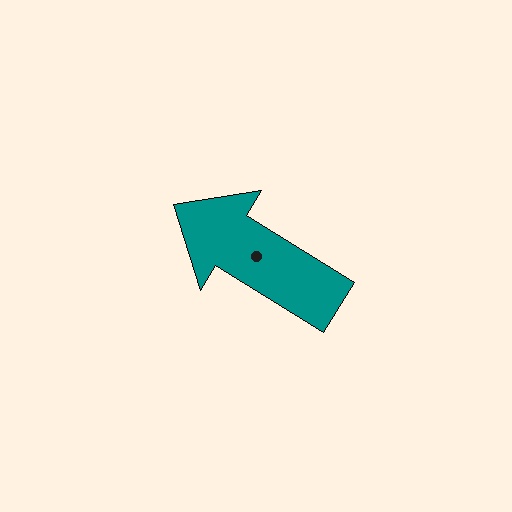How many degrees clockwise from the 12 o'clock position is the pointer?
Approximately 302 degrees.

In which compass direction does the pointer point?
Northwest.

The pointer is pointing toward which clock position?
Roughly 10 o'clock.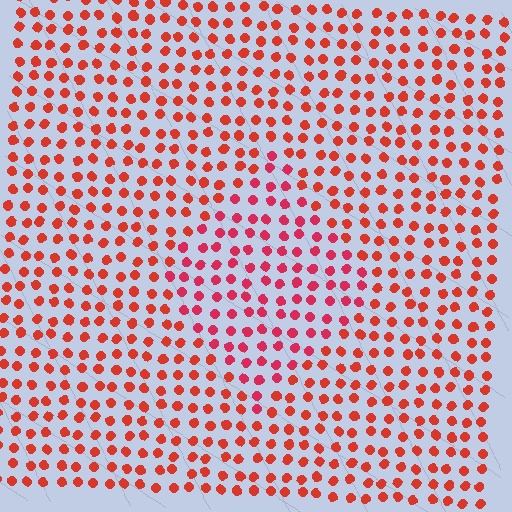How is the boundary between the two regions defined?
The boundary is defined purely by a slight shift in hue (about 21 degrees). Spacing, size, and orientation are identical on both sides.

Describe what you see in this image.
The image is filled with small red elements in a uniform arrangement. A diamond-shaped region is visible where the elements are tinted to a slightly different hue, forming a subtle color boundary.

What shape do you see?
I see a diamond.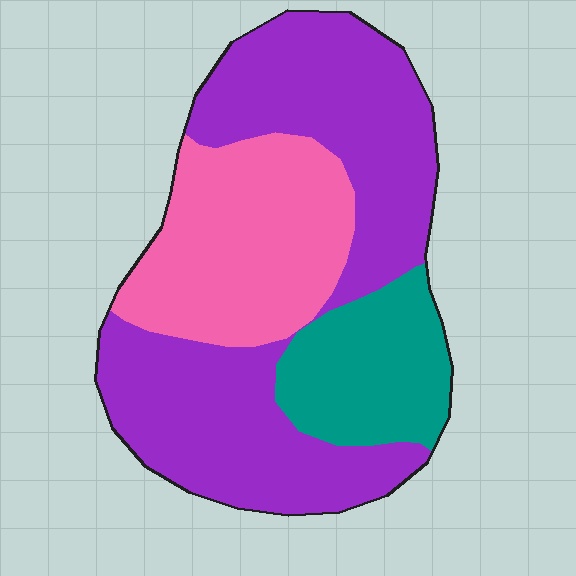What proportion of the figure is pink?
Pink covers 28% of the figure.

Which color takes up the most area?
Purple, at roughly 55%.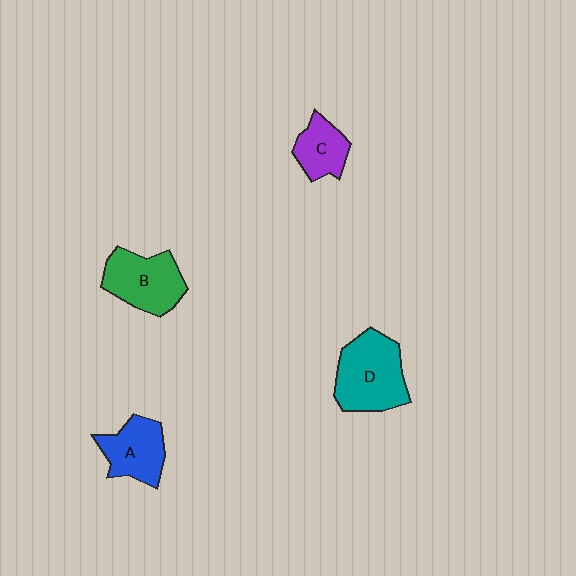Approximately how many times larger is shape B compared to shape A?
Approximately 1.2 times.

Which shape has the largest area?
Shape D (teal).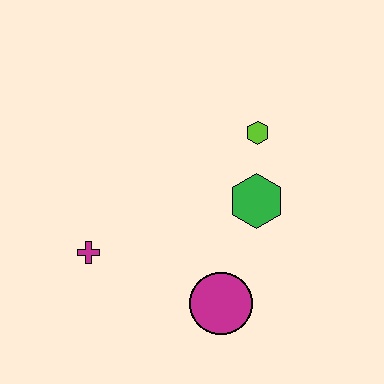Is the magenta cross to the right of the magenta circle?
No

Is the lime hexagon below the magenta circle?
No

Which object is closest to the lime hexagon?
The green hexagon is closest to the lime hexagon.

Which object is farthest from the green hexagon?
The magenta cross is farthest from the green hexagon.